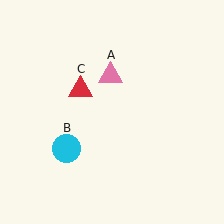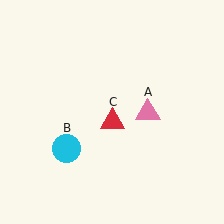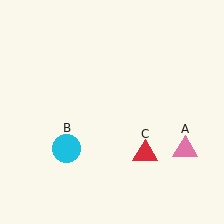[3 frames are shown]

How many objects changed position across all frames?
2 objects changed position: pink triangle (object A), red triangle (object C).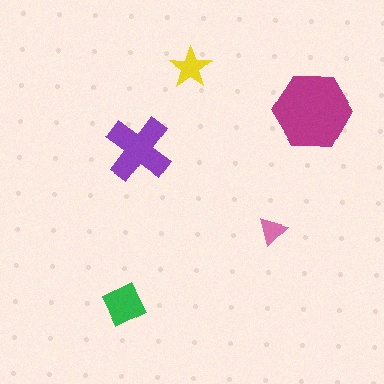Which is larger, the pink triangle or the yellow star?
The yellow star.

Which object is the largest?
The magenta hexagon.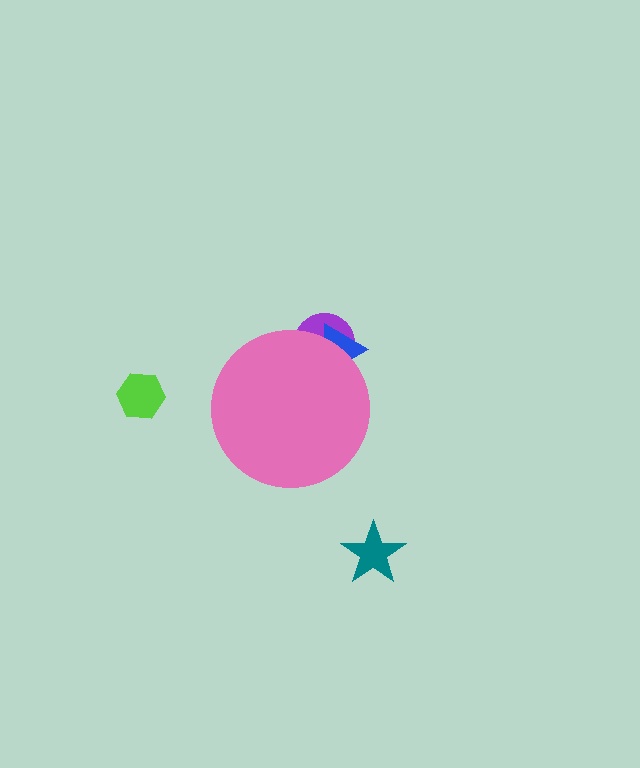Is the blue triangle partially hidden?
Yes, the blue triangle is partially hidden behind the pink circle.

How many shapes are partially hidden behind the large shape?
2 shapes are partially hidden.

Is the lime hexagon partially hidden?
No, the lime hexagon is fully visible.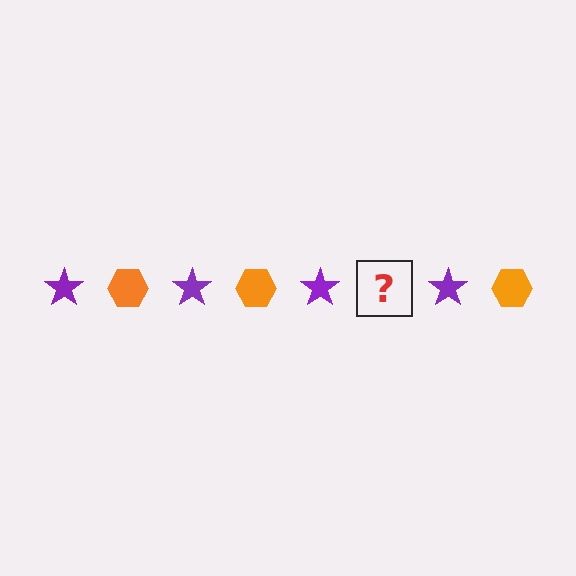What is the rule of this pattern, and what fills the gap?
The rule is that the pattern alternates between purple star and orange hexagon. The gap should be filled with an orange hexagon.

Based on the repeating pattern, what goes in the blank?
The blank should be an orange hexagon.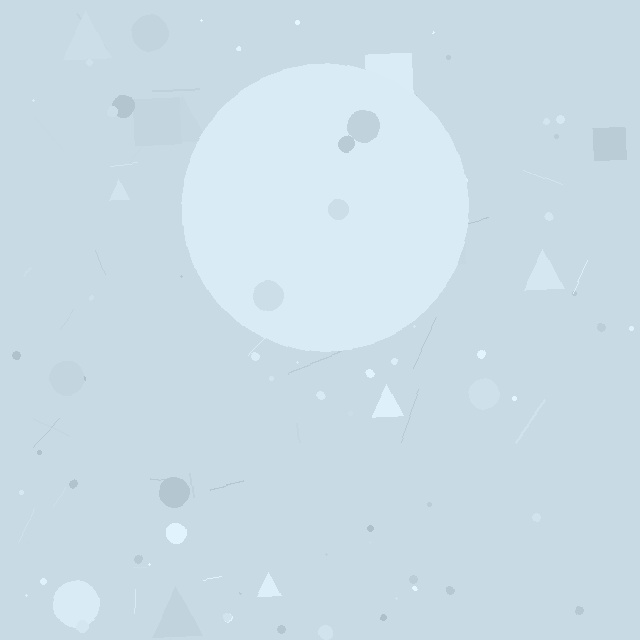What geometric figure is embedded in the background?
A circle is embedded in the background.